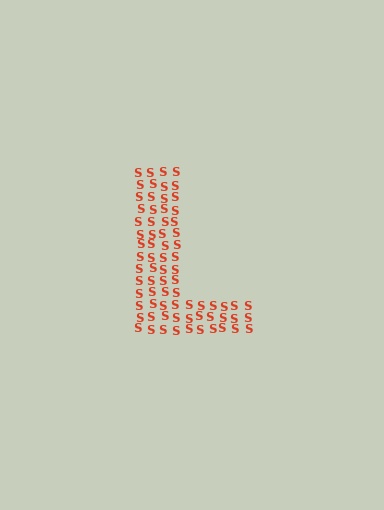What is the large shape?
The large shape is the letter L.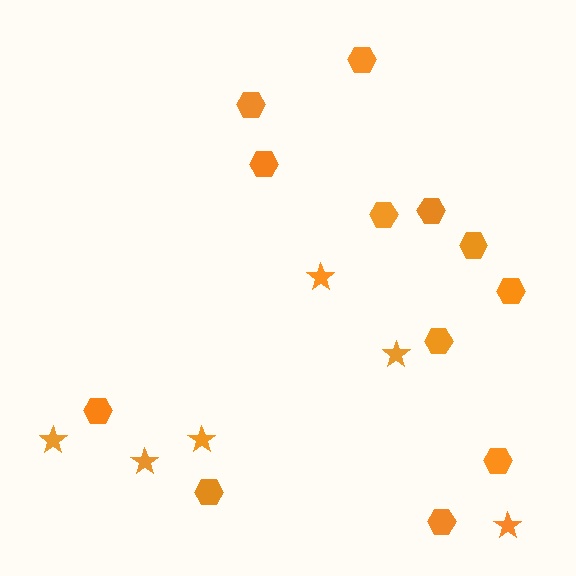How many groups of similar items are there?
There are 2 groups: one group of stars (6) and one group of hexagons (12).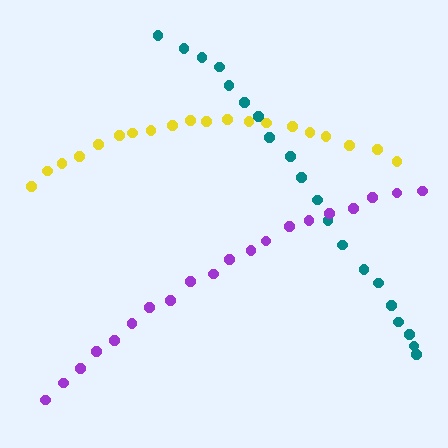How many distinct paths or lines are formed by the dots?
There are 3 distinct paths.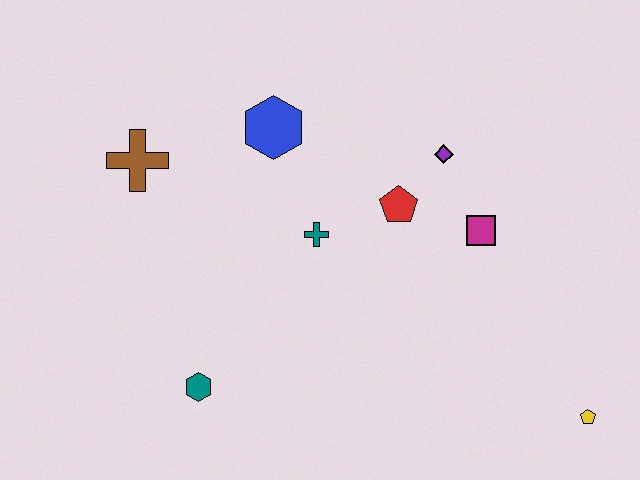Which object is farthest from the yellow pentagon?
The brown cross is farthest from the yellow pentagon.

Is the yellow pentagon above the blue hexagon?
No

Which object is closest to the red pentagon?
The purple diamond is closest to the red pentagon.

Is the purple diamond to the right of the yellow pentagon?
No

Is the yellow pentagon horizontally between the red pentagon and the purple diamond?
No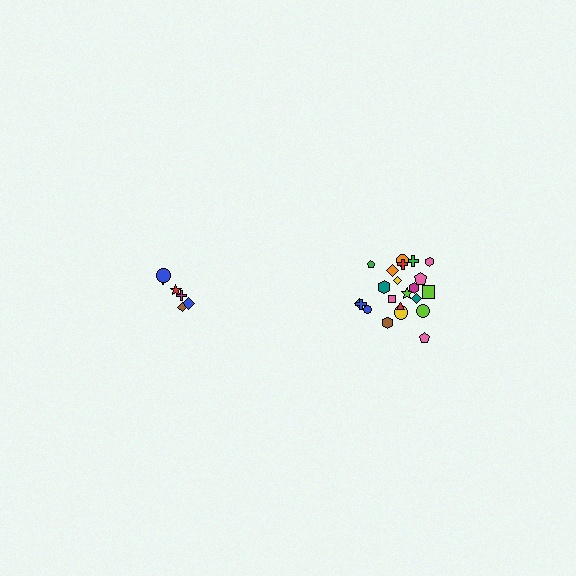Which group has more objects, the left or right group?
The right group.